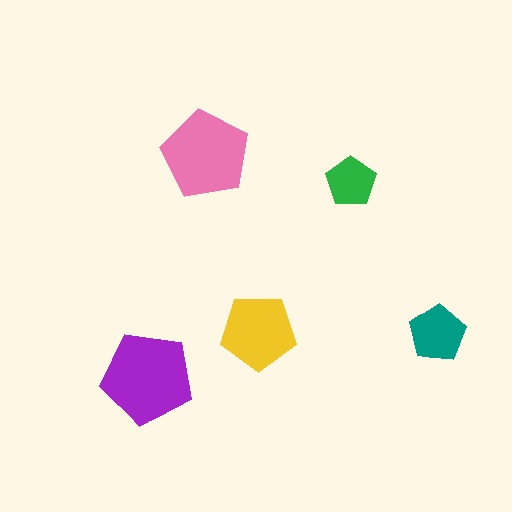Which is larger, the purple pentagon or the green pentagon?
The purple one.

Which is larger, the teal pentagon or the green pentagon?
The teal one.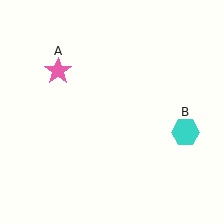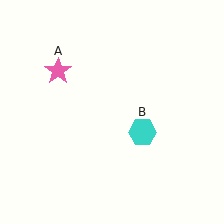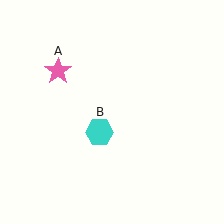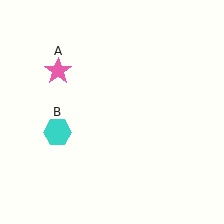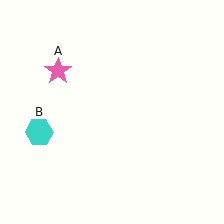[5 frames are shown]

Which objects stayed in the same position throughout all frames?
Pink star (object A) remained stationary.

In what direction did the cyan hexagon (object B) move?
The cyan hexagon (object B) moved left.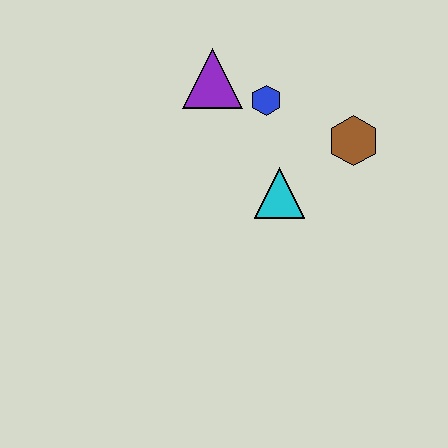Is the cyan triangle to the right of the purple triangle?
Yes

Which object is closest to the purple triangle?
The blue hexagon is closest to the purple triangle.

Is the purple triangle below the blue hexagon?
No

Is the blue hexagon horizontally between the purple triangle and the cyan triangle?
Yes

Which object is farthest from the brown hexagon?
The purple triangle is farthest from the brown hexagon.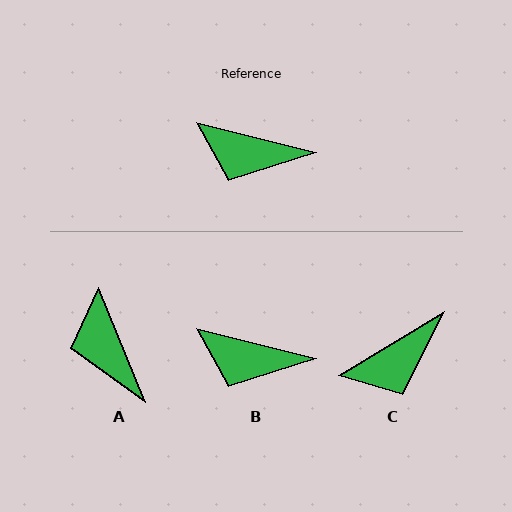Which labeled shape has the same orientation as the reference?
B.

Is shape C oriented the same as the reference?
No, it is off by about 45 degrees.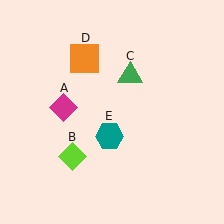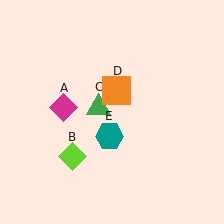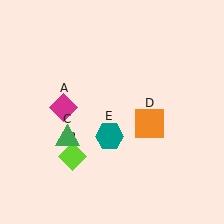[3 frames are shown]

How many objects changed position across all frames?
2 objects changed position: green triangle (object C), orange square (object D).